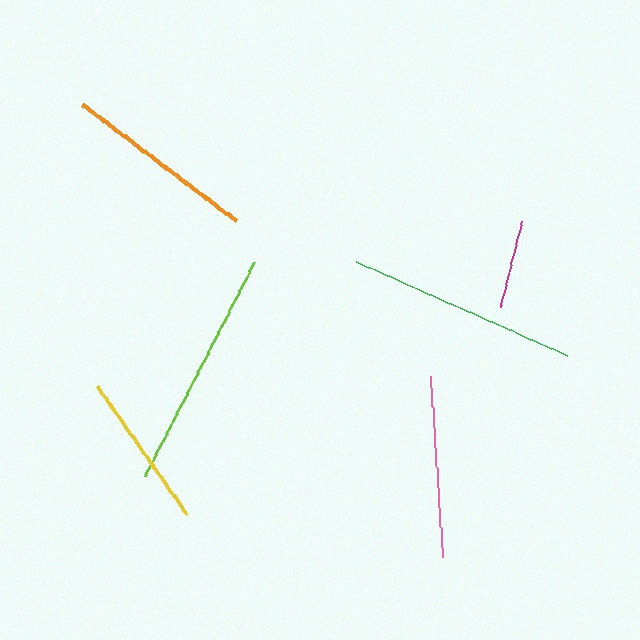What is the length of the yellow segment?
The yellow segment is approximately 155 pixels long.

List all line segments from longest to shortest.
From longest to shortest: lime, green, orange, pink, yellow, magenta.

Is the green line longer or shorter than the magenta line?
The green line is longer than the magenta line.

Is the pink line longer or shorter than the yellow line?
The pink line is longer than the yellow line.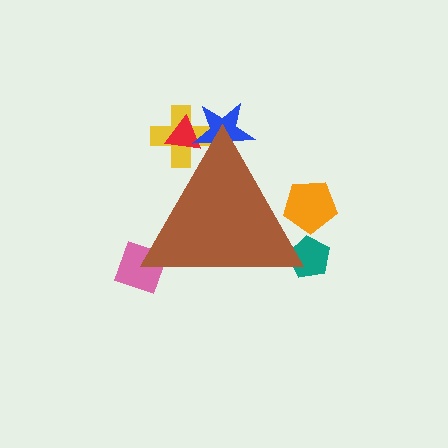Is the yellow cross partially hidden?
Yes, the yellow cross is partially hidden behind the brown triangle.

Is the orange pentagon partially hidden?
Yes, the orange pentagon is partially hidden behind the brown triangle.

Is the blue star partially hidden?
Yes, the blue star is partially hidden behind the brown triangle.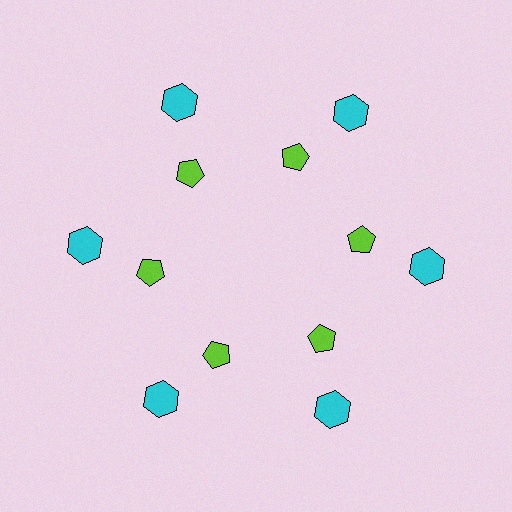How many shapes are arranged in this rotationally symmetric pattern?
There are 12 shapes, arranged in 6 groups of 2.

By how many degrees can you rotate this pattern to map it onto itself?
The pattern maps onto itself every 60 degrees of rotation.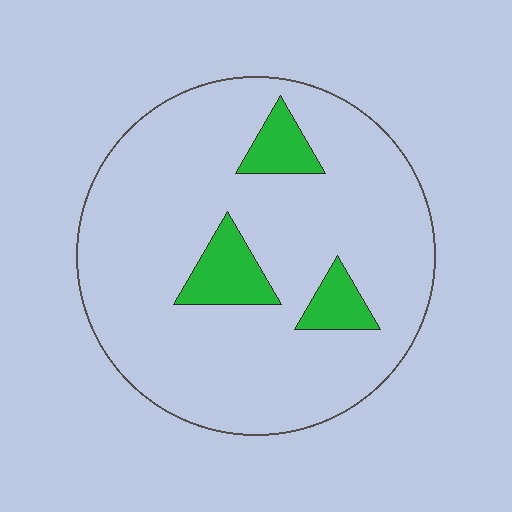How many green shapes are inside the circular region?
3.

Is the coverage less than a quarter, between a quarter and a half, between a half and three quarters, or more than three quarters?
Less than a quarter.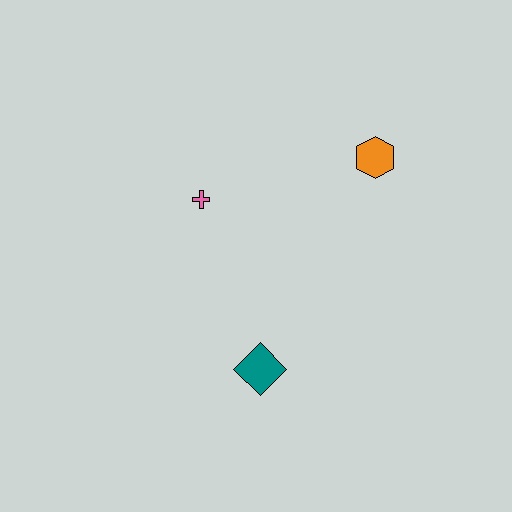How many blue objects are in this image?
There are no blue objects.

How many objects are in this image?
There are 3 objects.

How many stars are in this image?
There are no stars.